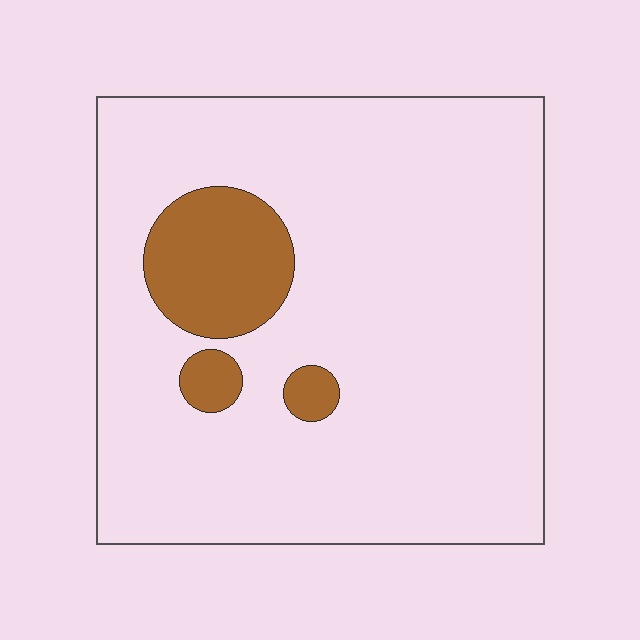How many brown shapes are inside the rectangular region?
3.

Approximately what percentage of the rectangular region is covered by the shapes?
Approximately 10%.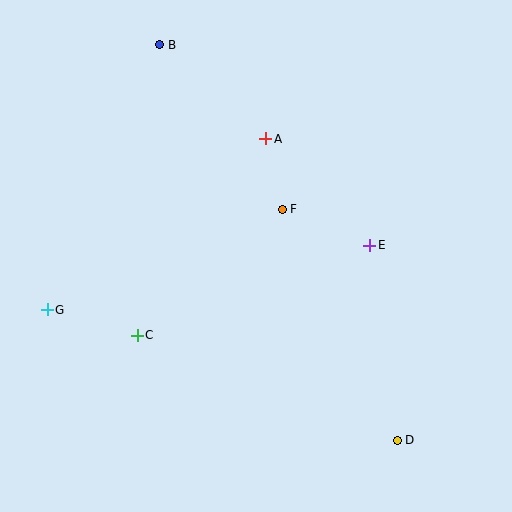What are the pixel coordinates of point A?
Point A is at (266, 139).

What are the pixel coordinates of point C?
Point C is at (137, 335).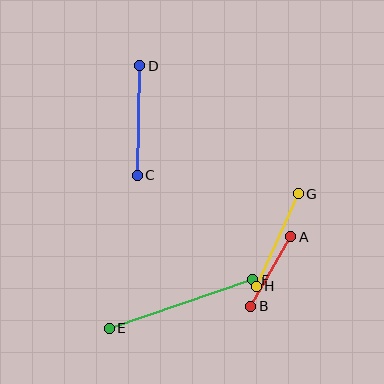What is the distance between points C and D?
The distance is approximately 109 pixels.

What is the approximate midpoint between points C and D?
The midpoint is at approximately (139, 120) pixels.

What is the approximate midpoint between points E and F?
The midpoint is at approximately (181, 304) pixels.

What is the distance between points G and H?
The distance is approximately 102 pixels.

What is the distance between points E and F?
The distance is approximately 151 pixels.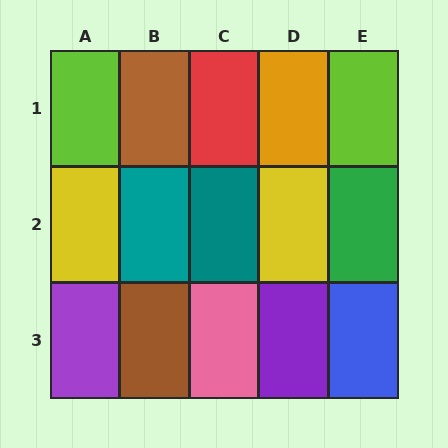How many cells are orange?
1 cell is orange.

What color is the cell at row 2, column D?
Yellow.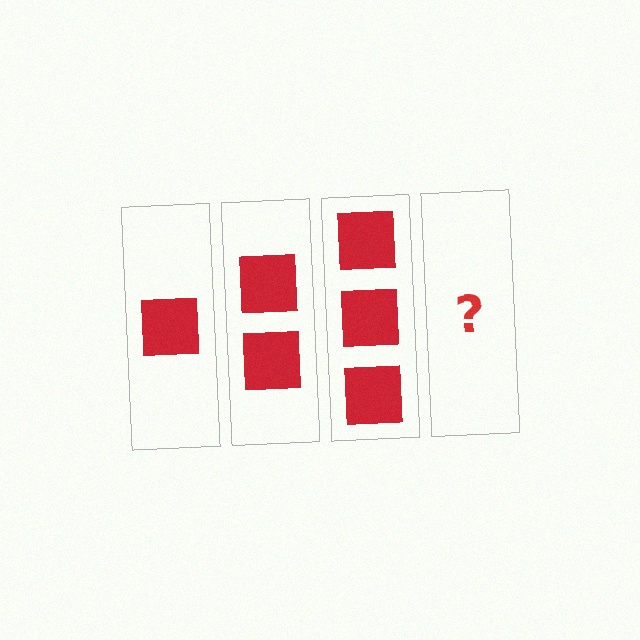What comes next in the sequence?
The next element should be 4 squares.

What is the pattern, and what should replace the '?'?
The pattern is that each step adds one more square. The '?' should be 4 squares.